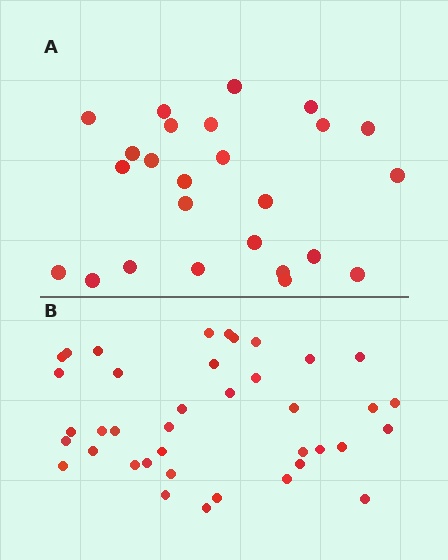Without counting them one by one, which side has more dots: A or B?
Region B (the bottom region) has more dots.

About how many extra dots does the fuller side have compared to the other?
Region B has approximately 15 more dots than region A.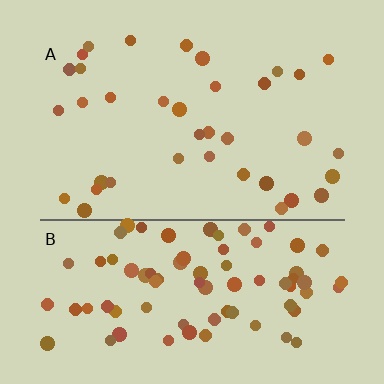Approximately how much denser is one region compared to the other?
Approximately 2.4× — region B over region A.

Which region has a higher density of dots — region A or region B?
B (the bottom).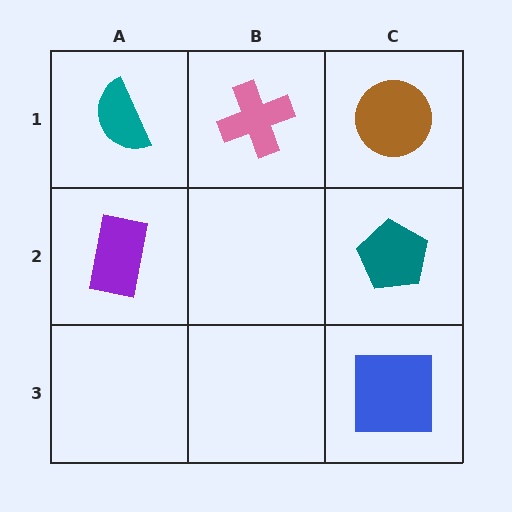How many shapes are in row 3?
1 shape.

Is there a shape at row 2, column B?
No, that cell is empty.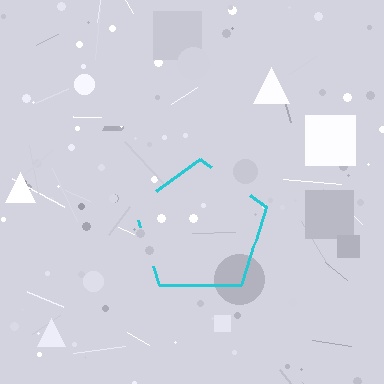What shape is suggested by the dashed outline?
The dashed outline suggests a pentagon.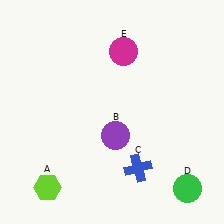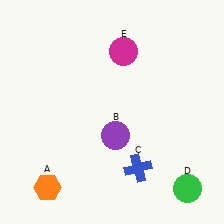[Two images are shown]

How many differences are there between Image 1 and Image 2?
There is 1 difference between the two images.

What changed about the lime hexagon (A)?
In Image 1, A is lime. In Image 2, it changed to orange.